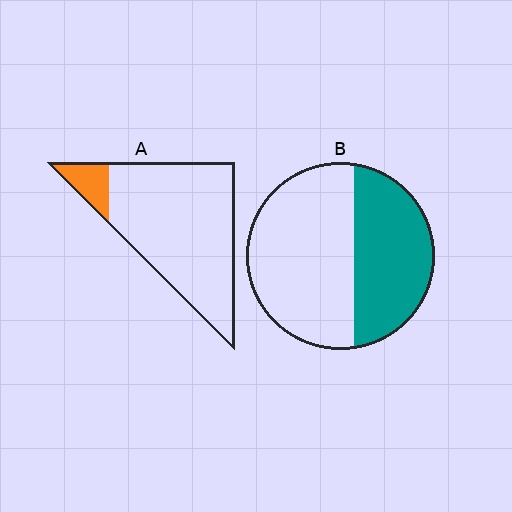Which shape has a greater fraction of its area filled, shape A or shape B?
Shape B.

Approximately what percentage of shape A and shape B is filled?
A is approximately 10% and B is approximately 40%.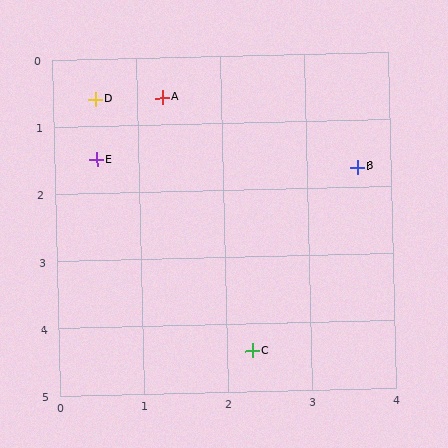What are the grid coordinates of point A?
Point A is at approximately (1.3, 0.6).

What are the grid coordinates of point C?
Point C is at approximately (2.3, 4.4).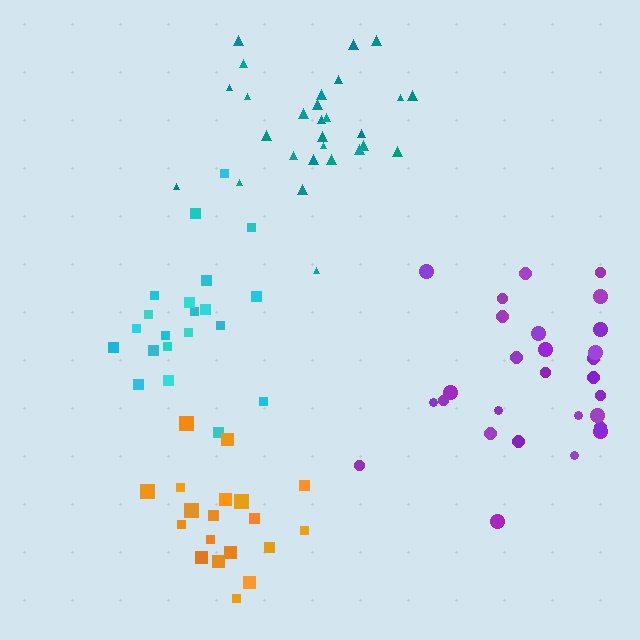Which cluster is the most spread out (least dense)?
Purple.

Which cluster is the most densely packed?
Orange.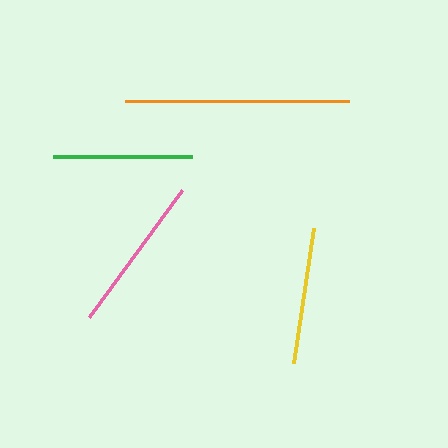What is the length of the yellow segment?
The yellow segment is approximately 137 pixels long.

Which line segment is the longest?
The orange line is the longest at approximately 224 pixels.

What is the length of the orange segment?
The orange segment is approximately 224 pixels long.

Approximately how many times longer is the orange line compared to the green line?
The orange line is approximately 1.6 times the length of the green line.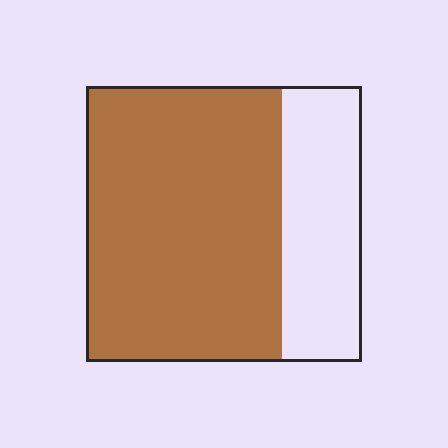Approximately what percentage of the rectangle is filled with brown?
Approximately 70%.